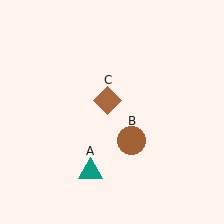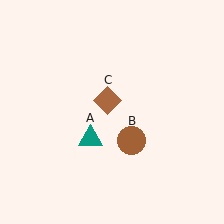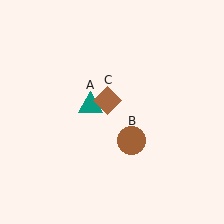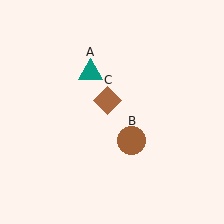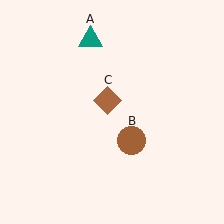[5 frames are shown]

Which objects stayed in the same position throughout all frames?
Brown circle (object B) and brown diamond (object C) remained stationary.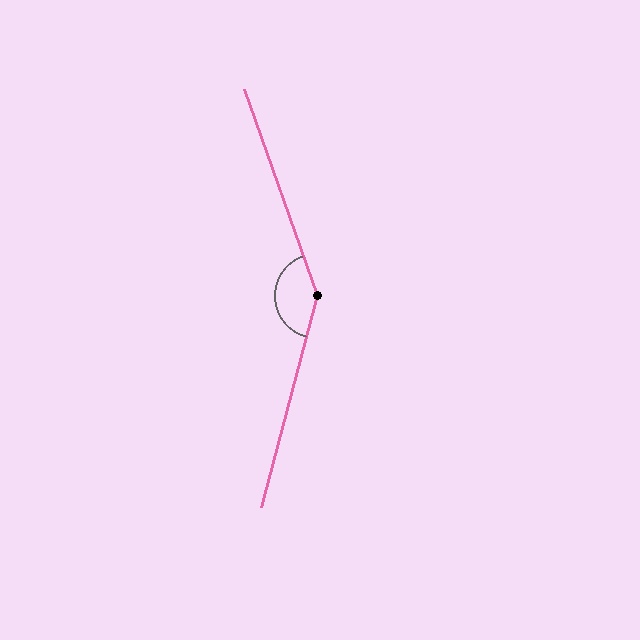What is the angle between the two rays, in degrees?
Approximately 146 degrees.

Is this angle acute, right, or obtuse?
It is obtuse.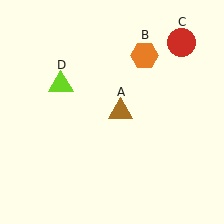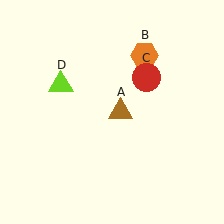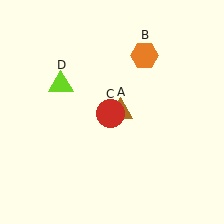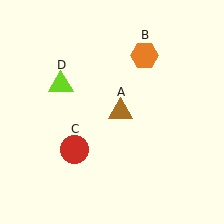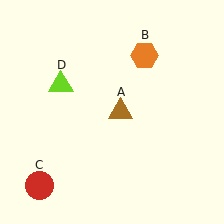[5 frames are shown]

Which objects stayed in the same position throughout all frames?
Brown triangle (object A) and orange hexagon (object B) and lime triangle (object D) remained stationary.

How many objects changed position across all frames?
1 object changed position: red circle (object C).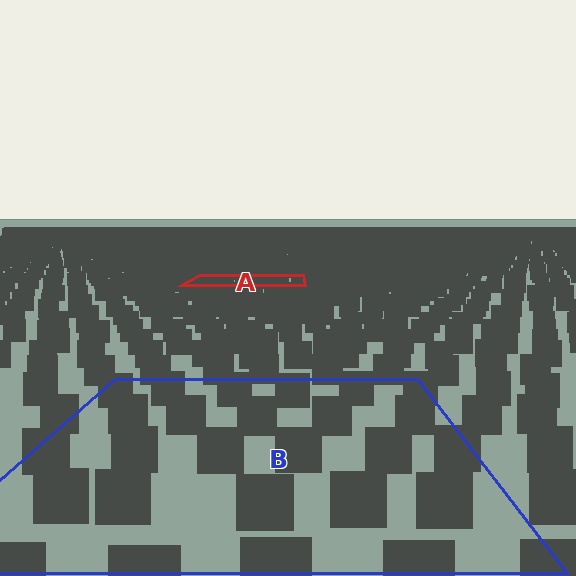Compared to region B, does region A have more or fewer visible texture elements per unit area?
Region A has more texture elements per unit area — they are packed more densely because it is farther away.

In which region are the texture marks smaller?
The texture marks are smaller in region A, because it is farther away.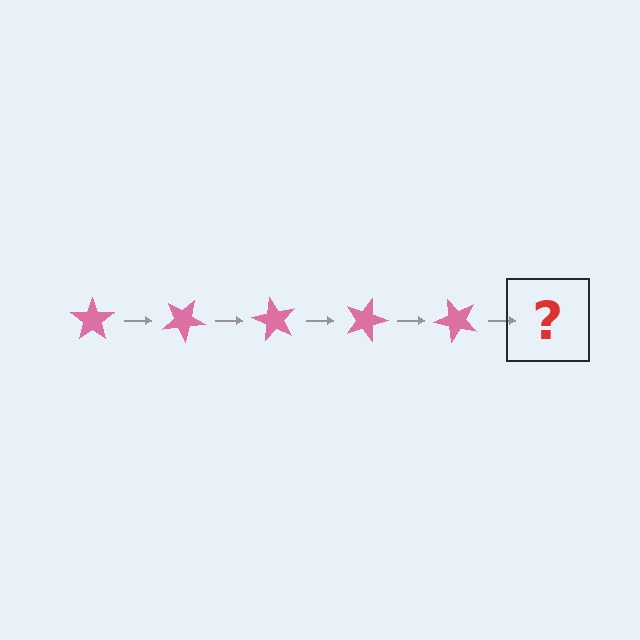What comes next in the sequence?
The next element should be a pink star rotated 150 degrees.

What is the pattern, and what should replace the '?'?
The pattern is that the star rotates 30 degrees each step. The '?' should be a pink star rotated 150 degrees.